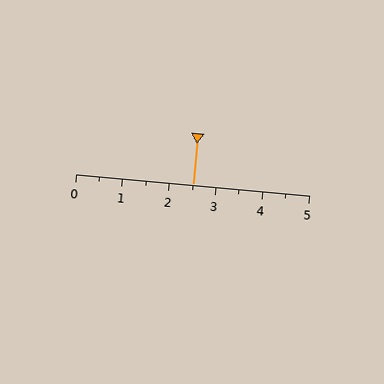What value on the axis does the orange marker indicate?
The marker indicates approximately 2.5.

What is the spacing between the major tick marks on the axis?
The major ticks are spaced 1 apart.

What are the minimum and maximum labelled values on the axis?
The axis runs from 0 to 5.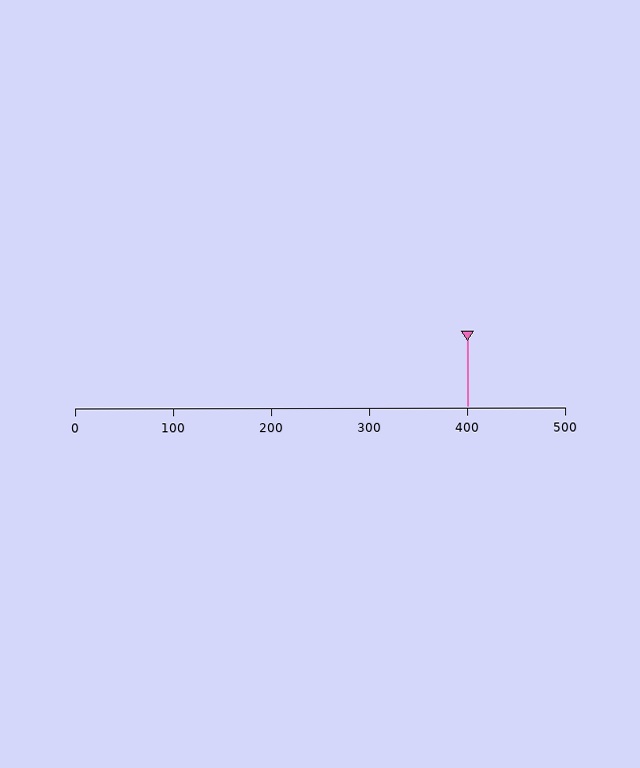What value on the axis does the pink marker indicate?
The marker indicates approximately 400.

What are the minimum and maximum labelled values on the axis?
The axis runs from 0 to 500.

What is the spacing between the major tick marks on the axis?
The major ticks are spaced 100 apart.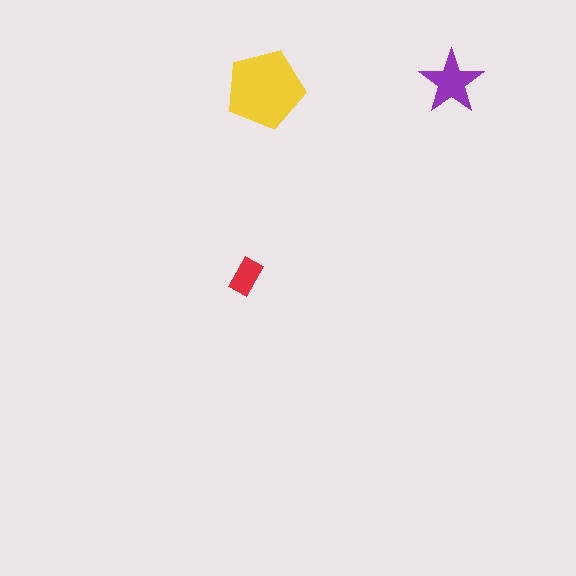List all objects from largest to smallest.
The yellow pentagon, the purple star, the red rectangle.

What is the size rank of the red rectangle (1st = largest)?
3rd.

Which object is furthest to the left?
The red rectangle is leftmost.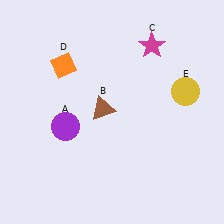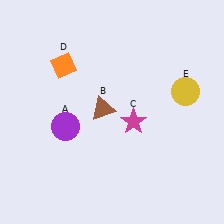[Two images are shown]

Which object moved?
The magenta star (C) moved down.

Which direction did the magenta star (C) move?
The magenta star (C) moved down.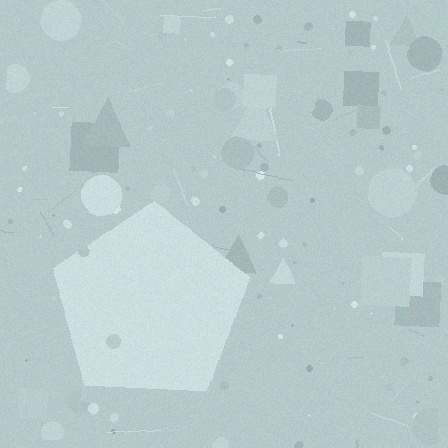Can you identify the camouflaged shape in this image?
The camouflaged shape is a pentagon.